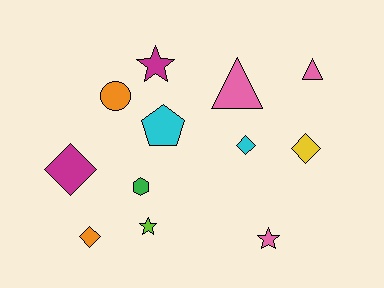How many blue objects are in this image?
There are no blue objects.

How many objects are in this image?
There are 12 objects.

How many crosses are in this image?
There are no crosses.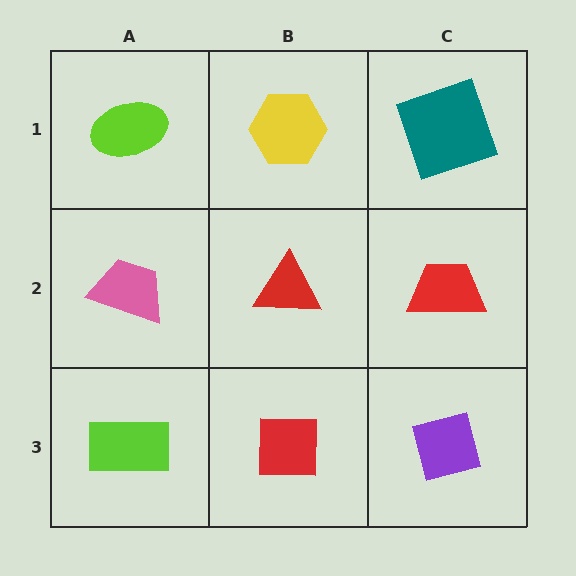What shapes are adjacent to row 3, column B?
A red triangle (row 2, column B), a lime rectangle (row 3, column A), a purple square (row 3, column C).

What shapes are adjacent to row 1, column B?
A red triangle (row 2, column B), a lime ellipse (row 1, column A), a teal square (row 1, column C).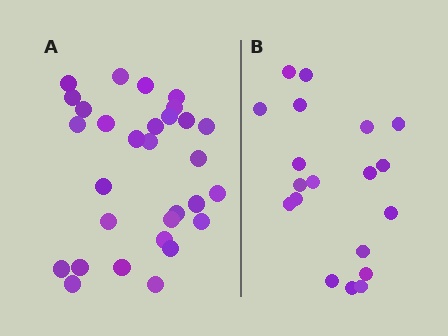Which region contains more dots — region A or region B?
Region A (the left region) has more dots.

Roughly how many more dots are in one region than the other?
Region A has roughly 12 or so more dots than region B.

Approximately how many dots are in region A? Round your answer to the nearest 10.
About 30 dots.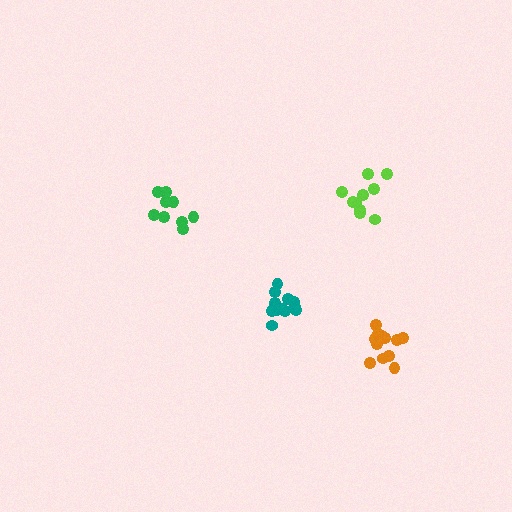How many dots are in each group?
Group 1: 12 dots, Group 2: 9 dots, Group 3: 13 dots, Group 4: 10 dots (44 total).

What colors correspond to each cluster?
The clusters are colored: orange, green, teal, lime.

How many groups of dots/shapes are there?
There are 4 groups.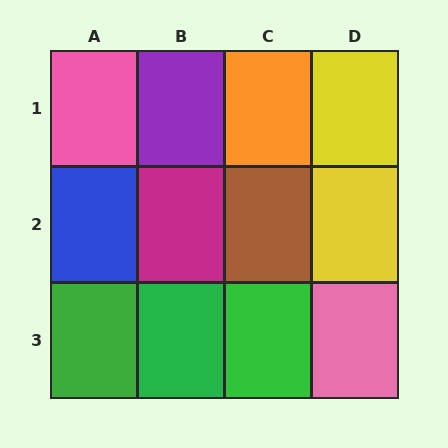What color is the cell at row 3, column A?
Green.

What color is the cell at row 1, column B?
Purple.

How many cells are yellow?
2 cells are yellow.